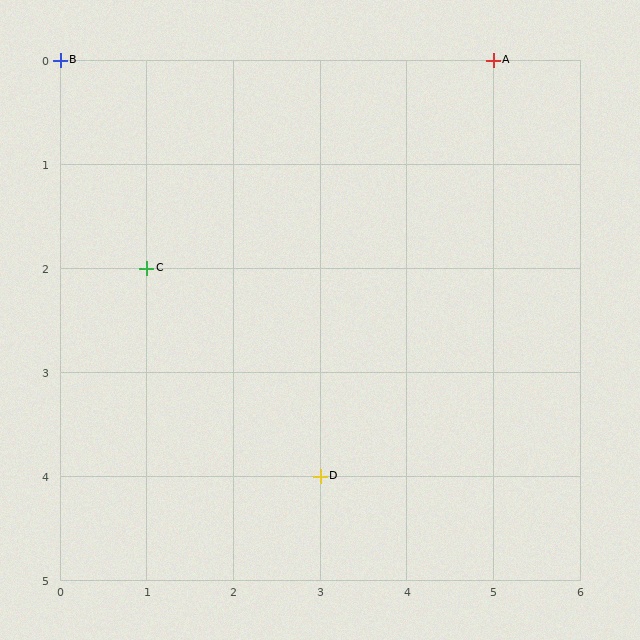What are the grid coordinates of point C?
Point C is at grid coordinates (1, 2).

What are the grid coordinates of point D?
Point D is at grid coordinates (3, 4).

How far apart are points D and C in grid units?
Points D and C are 2 columns and 2 rows apart (about 2.8 grid units diagonally).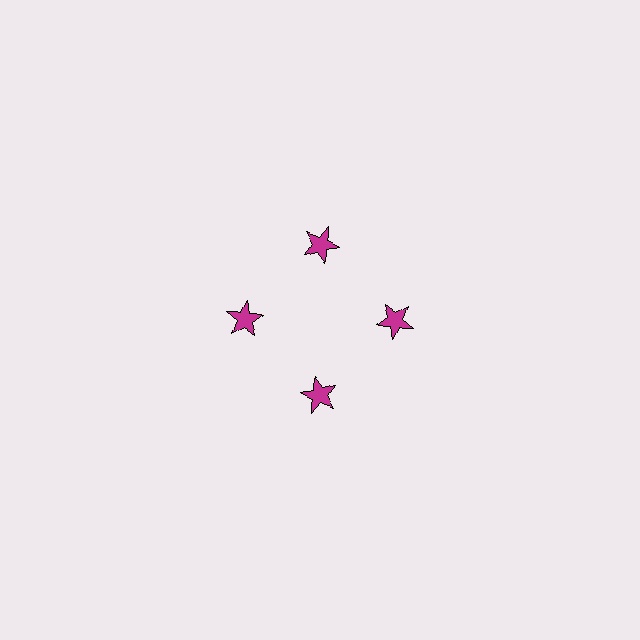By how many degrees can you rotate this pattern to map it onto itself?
The pattern maps onto itself every 90 degrees of rotation.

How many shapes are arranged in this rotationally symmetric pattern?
There are 4 shapes, arranged in 4 groups of 1.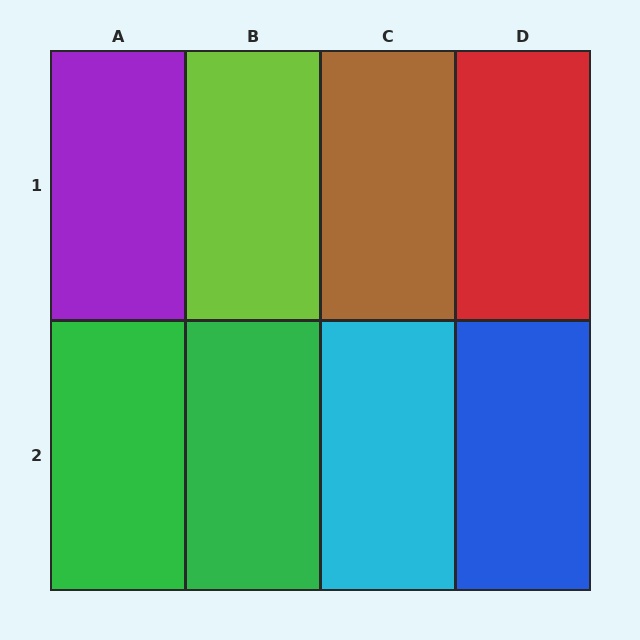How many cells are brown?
1 cell is brown.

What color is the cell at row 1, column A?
Purple.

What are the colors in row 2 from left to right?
Green, green, cyan, blue.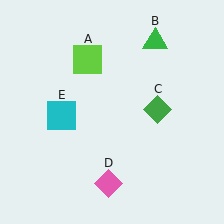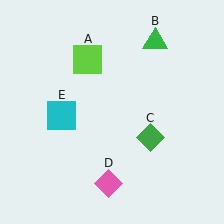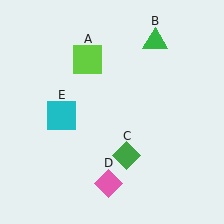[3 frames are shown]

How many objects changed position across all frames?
1 object changed position: green diamond (object C).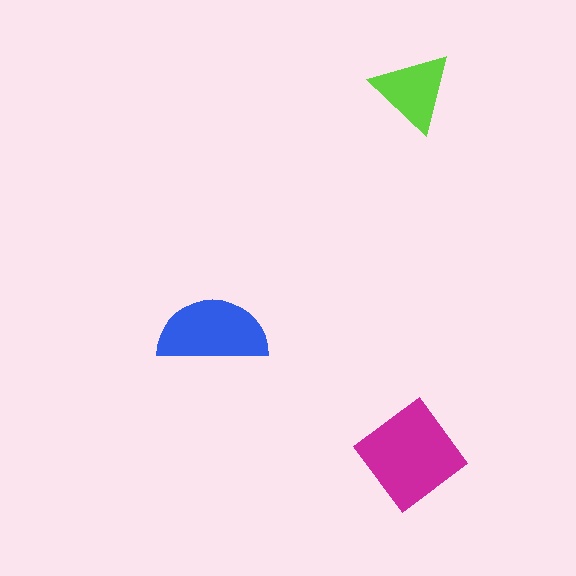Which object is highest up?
The lime triangle is topmost.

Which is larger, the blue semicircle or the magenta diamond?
The magenta diamond.